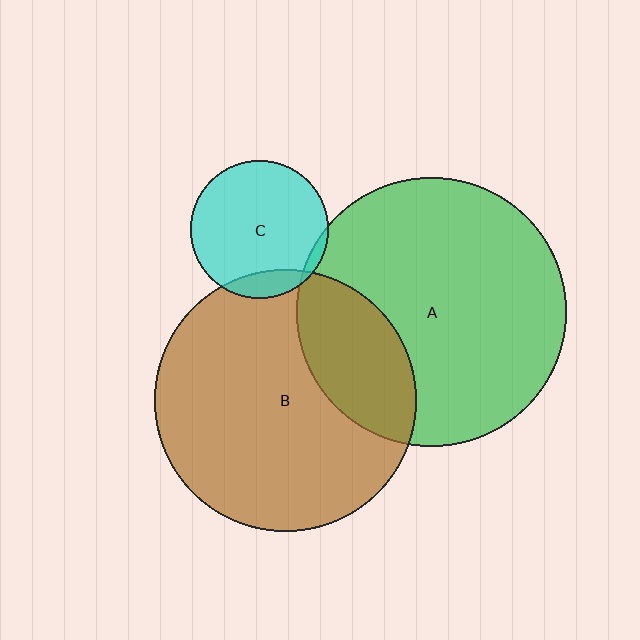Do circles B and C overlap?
Yes.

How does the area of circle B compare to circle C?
Approximately 3.6 times.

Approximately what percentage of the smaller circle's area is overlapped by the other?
Approximately 10%.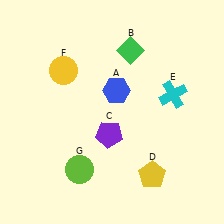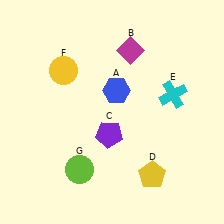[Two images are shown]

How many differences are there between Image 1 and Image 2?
There is 1 difference between the two images.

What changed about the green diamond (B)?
In Image 1, B is green. In Image 2, it changed to magenta.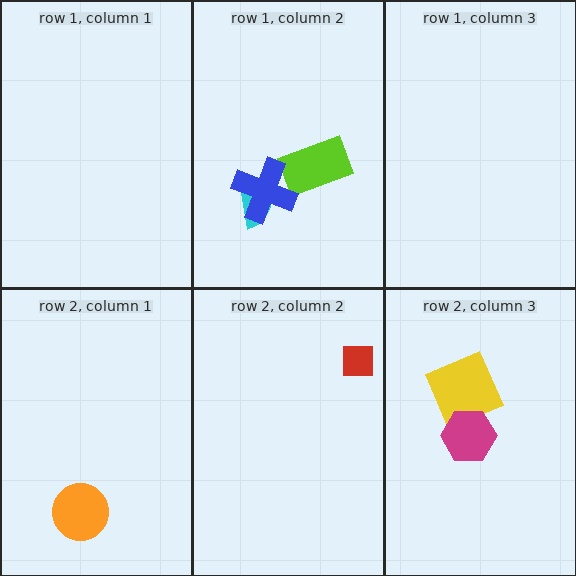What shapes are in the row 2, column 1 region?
The orange circle.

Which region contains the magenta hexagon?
The row 2, column 3 region.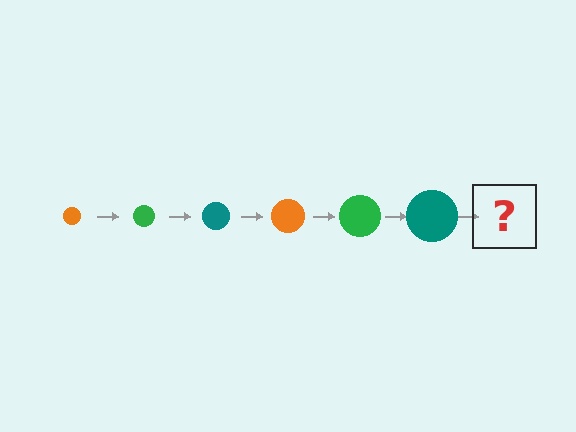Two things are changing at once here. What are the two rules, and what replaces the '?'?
The two rules are that the circle grows larger each step and the color cycles through orange, green, and teal. The '?' should be an orange circle, larger than the previous one.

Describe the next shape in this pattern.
It should be an orange circle, larger than the previous one.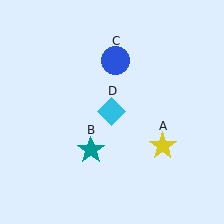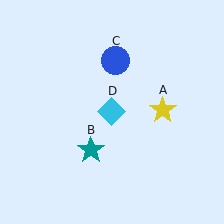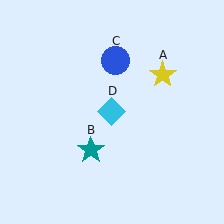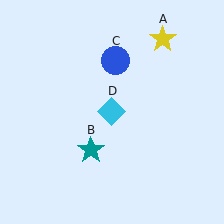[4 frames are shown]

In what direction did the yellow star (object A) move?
The yellow star (object A) moved up.